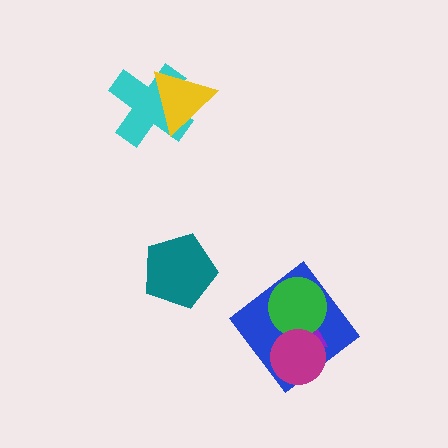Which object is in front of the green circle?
The magenta circle is in front of the green circle.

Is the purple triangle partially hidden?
Yes, it is partially covered by another shape.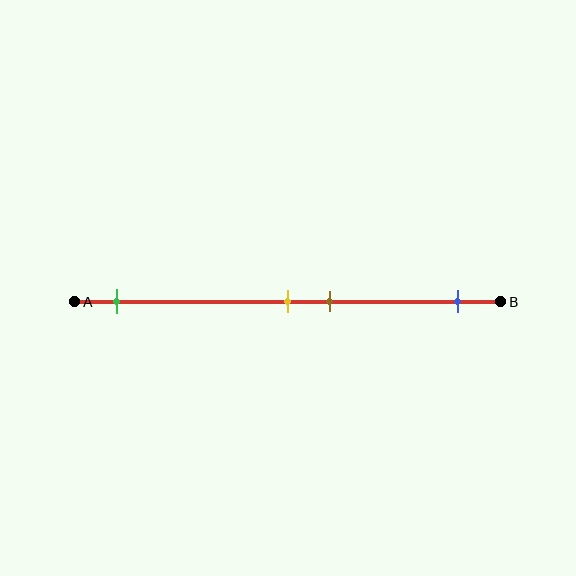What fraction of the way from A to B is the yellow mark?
The yellow mark is approximately 50% (0.5) of the way from A to B.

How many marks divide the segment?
There are 4 marks dividing the segment.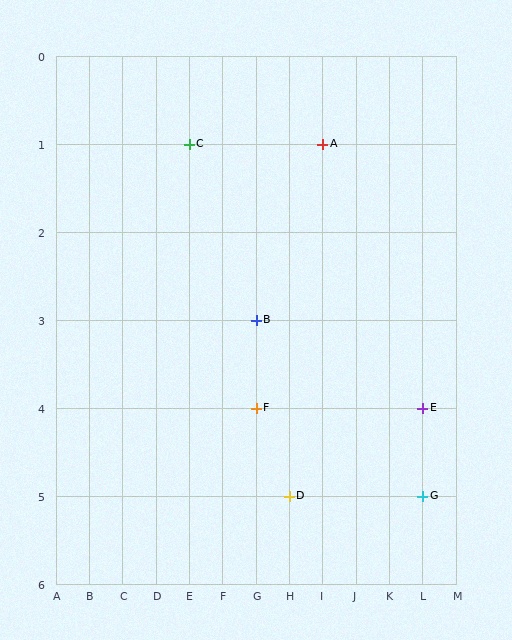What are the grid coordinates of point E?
Point E is at grid coordinates (L, 4).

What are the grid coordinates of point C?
Point C is at grid coordinates (E, 1).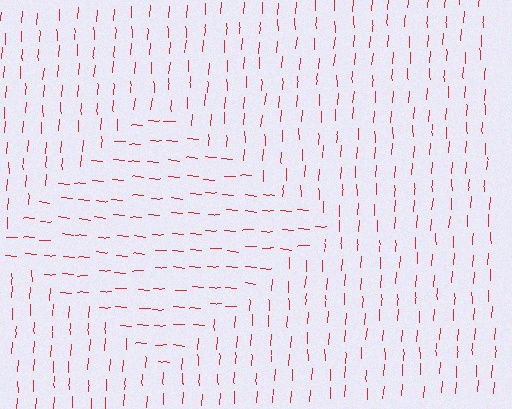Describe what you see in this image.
The image is filled with small red line segments. A diamond region in the image has lines oriented differently from the surrounding lines, creating a visible texture boundary.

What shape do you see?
I see a diamond.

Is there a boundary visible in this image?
Yes, there is a texture boundary formed by a change in line orientation.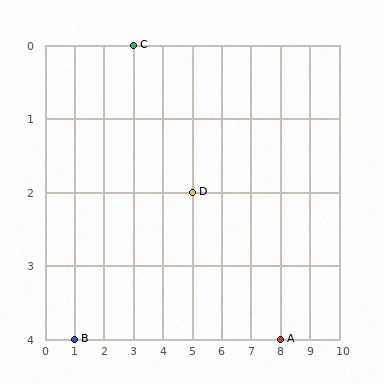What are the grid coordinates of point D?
Point D is at grid coordinates (5, 2).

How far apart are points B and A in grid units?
Points B and A are 7 columns apart.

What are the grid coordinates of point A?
Point A is at grid coordinates (8, 4).